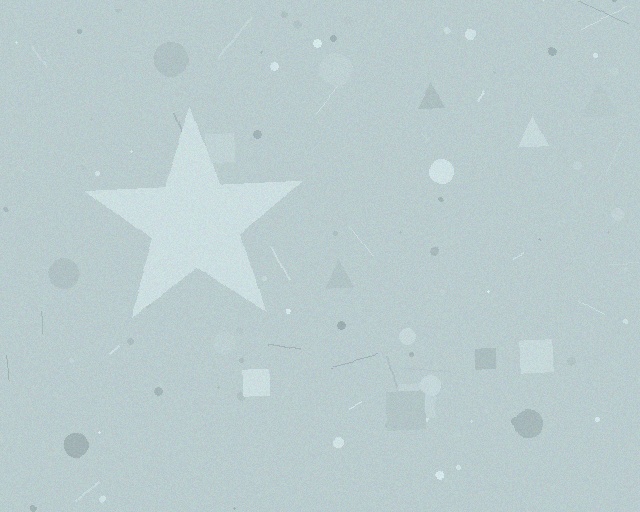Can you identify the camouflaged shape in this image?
The camouflaged shape is a star.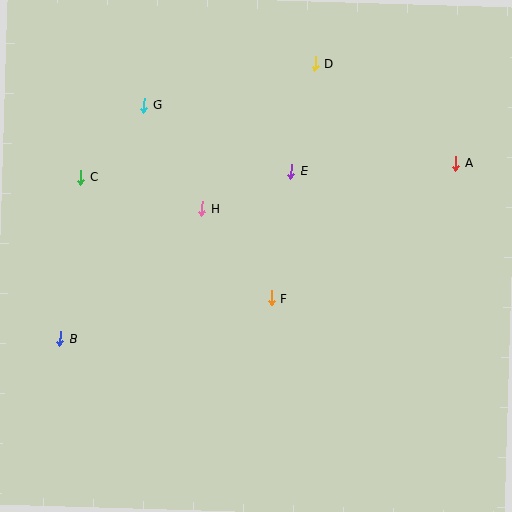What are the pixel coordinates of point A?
Point A is at (456, 163).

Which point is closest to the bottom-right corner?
Point F is closest to the bottom-right corner.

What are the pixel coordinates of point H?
Point H is at (202, 209).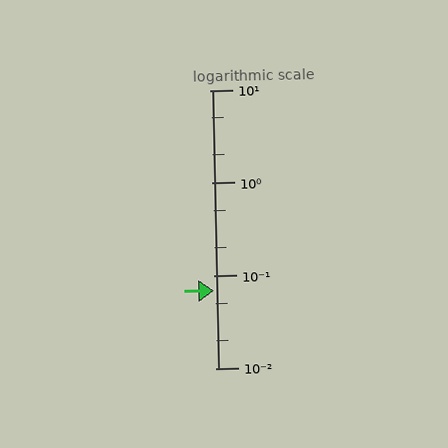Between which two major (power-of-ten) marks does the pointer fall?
The pointer is between 0.01 and 0.1.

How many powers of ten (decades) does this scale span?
The scale spans 3 decades, from 0.01 to 10.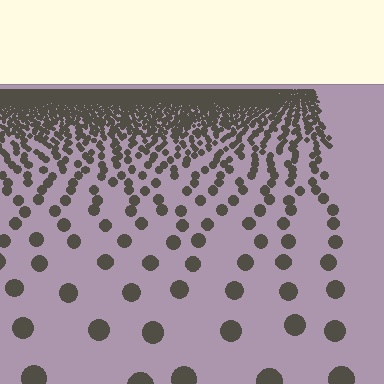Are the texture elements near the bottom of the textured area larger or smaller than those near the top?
Larger. Near the bottom, elements are closer to the viewer and appear at a bigger on-screen size.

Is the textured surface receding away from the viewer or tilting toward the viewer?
The surface is receding away from the viewer. Texture elements get smaller and denser toward the top.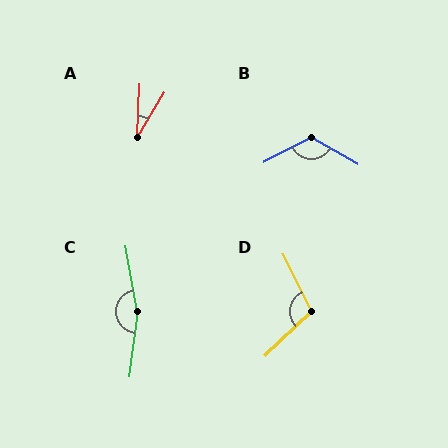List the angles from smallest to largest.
A (29°), D (107°), B (123°), C (163°).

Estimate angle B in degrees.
Approximately 123 degrees.